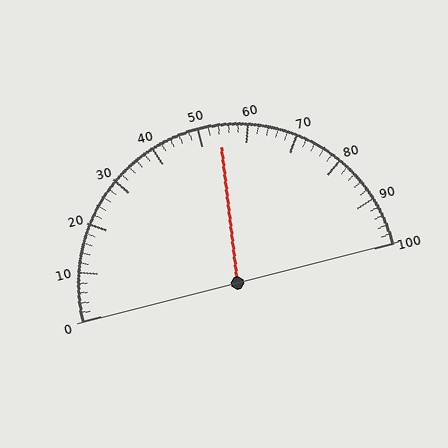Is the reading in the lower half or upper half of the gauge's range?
The reading is in the upper half of the range (0 to 100).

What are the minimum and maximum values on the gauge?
The gauge ranges from 0 to 100.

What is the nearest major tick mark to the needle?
The nearest major tick mark is 50.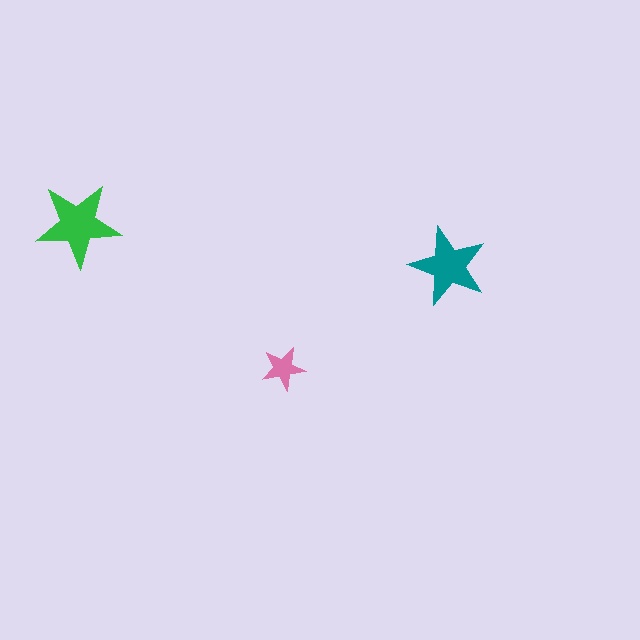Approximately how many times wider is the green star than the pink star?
About 2 times wider.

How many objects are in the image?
There are 3 objects in the image.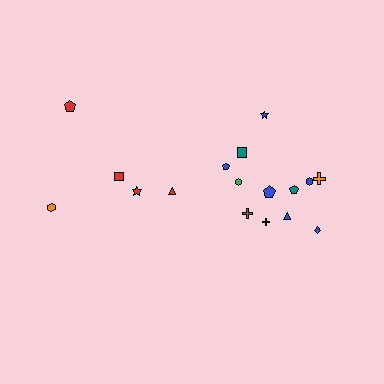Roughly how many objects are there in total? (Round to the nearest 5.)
Roughly 15 objects in total.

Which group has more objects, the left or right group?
The right group.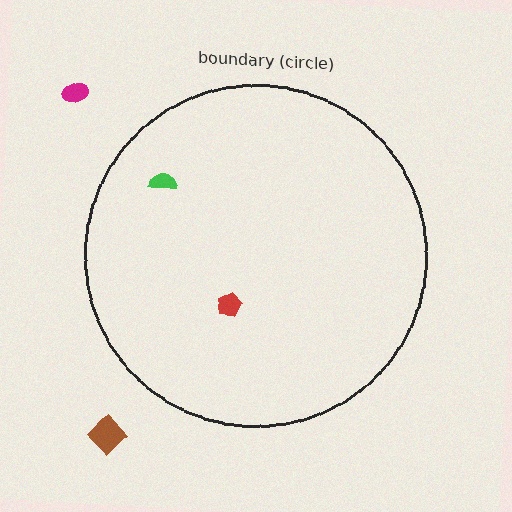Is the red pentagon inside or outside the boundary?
Inside.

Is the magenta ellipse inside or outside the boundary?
Outside.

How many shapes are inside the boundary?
2 inside, 2 outside.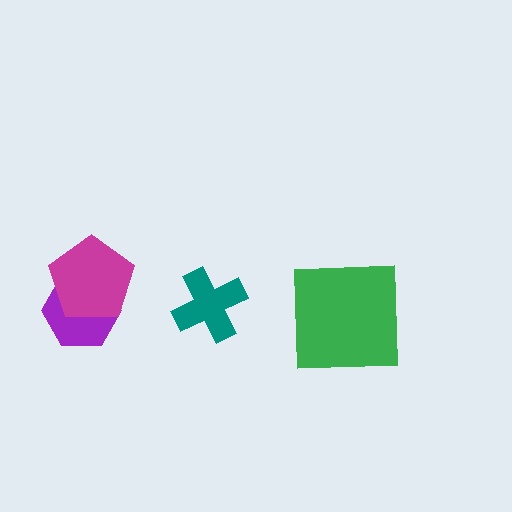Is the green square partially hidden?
No, no other shape covers it.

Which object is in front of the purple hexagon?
The magenta pentagon is in front of the purple hexagon.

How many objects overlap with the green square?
0 objects overlap with the green square.